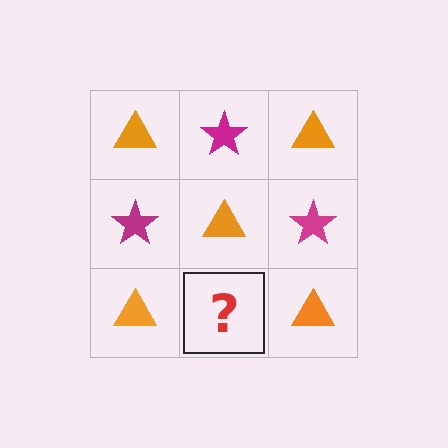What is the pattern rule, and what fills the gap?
The rule is that it alternates orange triangle and magenta star in a checkerboard pattern. The gap should be filled with a magenta star.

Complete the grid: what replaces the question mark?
The question mark should be replaced with a magenta star.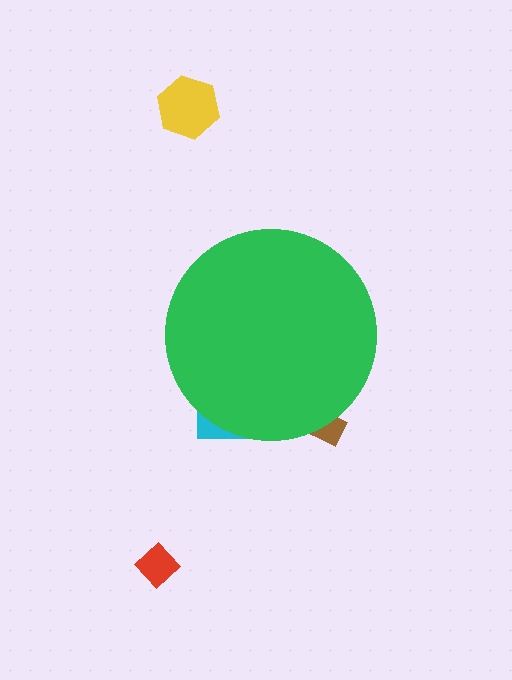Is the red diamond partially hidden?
No, the red diamond is fully visible.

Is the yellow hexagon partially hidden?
No, the yellow hexagon is fully visible.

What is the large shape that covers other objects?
A green circle.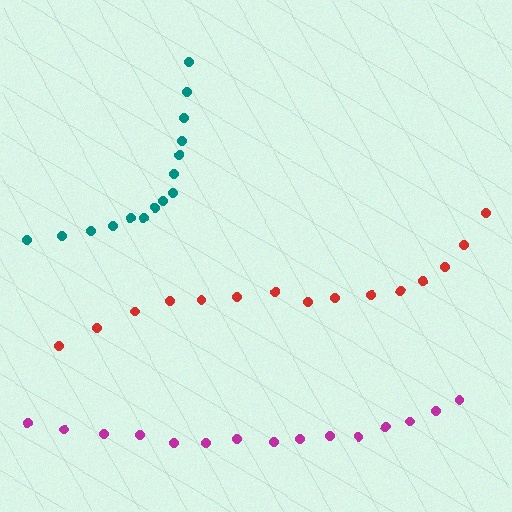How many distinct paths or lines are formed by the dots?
There are 3 distinct paths.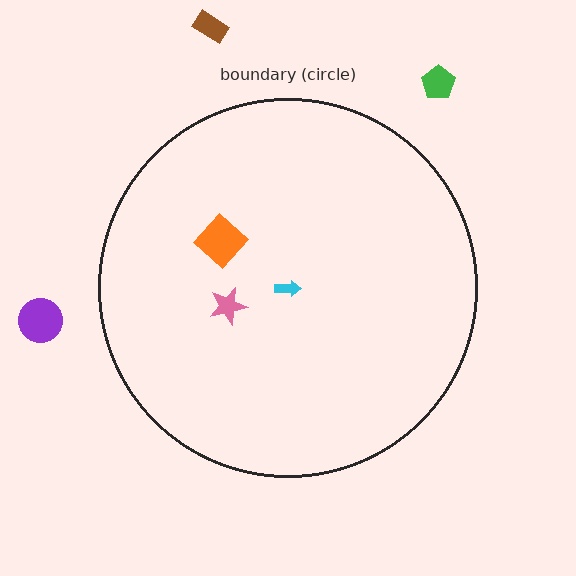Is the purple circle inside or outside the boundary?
Outside.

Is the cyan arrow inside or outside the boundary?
Inside.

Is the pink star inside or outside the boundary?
Inside.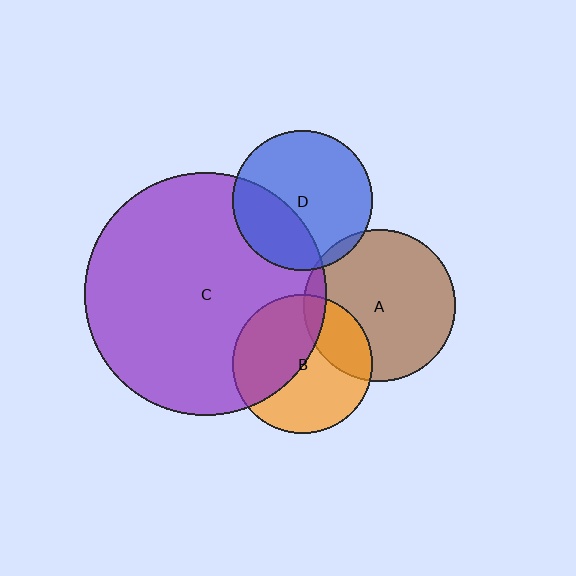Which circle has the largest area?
Circle C (purple).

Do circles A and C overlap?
Yes.